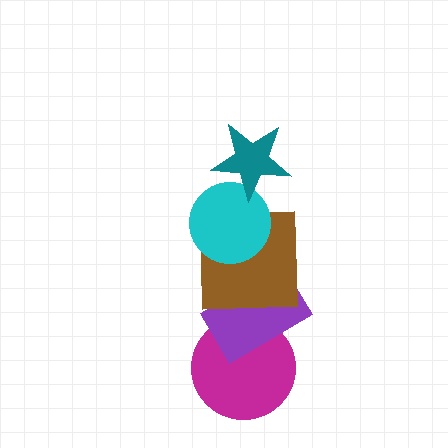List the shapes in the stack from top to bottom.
From top to bottom: the teal star, the cyan circle, the brown square, the purple rectangle, the magenta circle.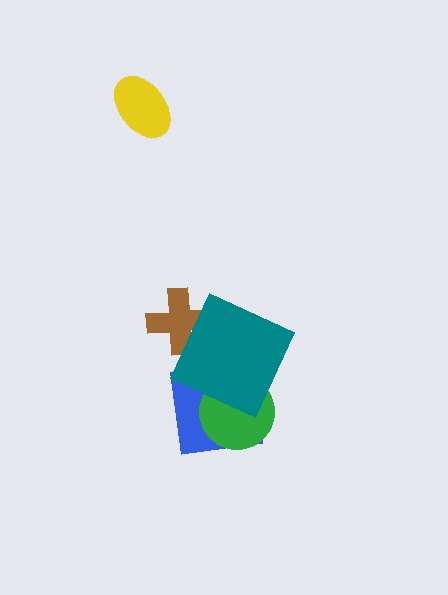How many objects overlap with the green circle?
2 objects overlap with the green circle.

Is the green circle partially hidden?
Yes, it is partially covered by another shape.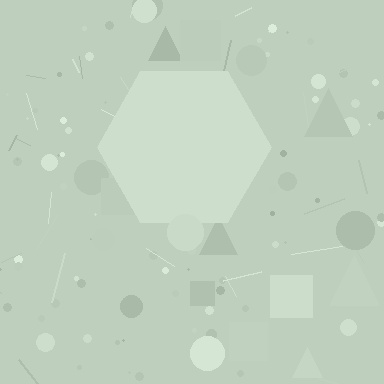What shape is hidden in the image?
A hexagon is hidden in the image.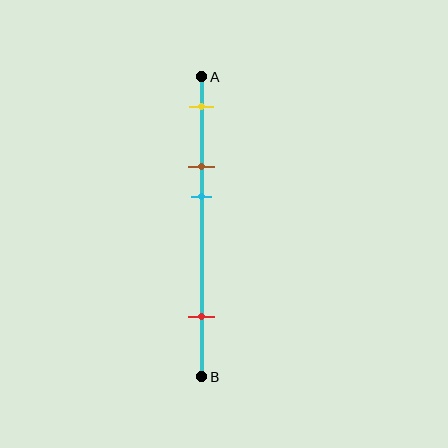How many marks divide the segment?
There are 4 marks dividing the segment.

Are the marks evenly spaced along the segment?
No, the marks are not evenly spaced.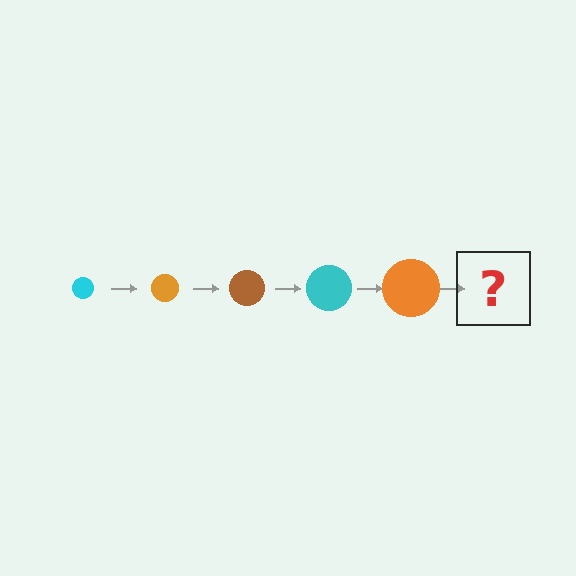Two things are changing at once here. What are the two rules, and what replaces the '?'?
The two rules are that the circle grows larger each step and the color cycles through cyan, orange, and brown. The '?' should be a brown circle, larger than the previous one.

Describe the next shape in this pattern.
It should be a brown circle, larger than the previous one.